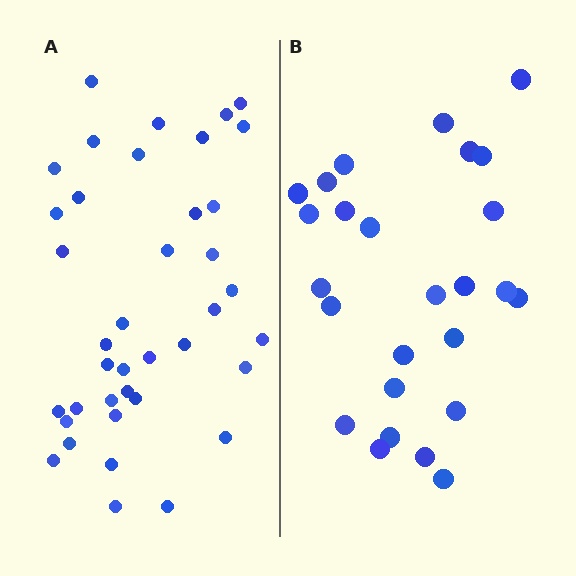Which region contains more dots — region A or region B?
Region A (the left region) has more dots.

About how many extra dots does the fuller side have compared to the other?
Region A has approximately 15 more dots than region B.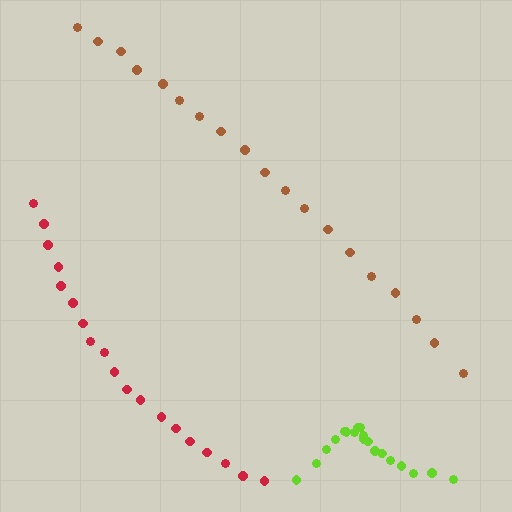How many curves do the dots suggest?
There are 3 distinct paths.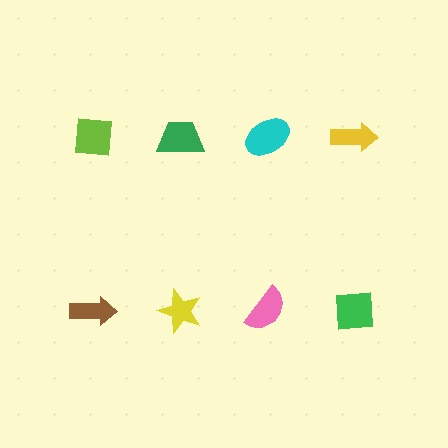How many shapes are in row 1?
4 shapes.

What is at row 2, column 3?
A pink semicircle.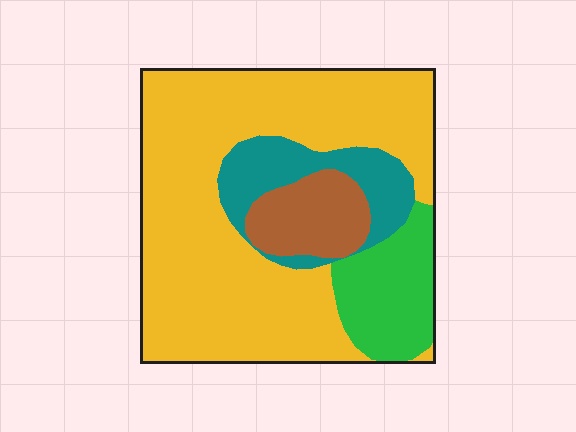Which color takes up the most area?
Yellow, at roughly 65%.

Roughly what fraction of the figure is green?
Green covers around 15% of the figure.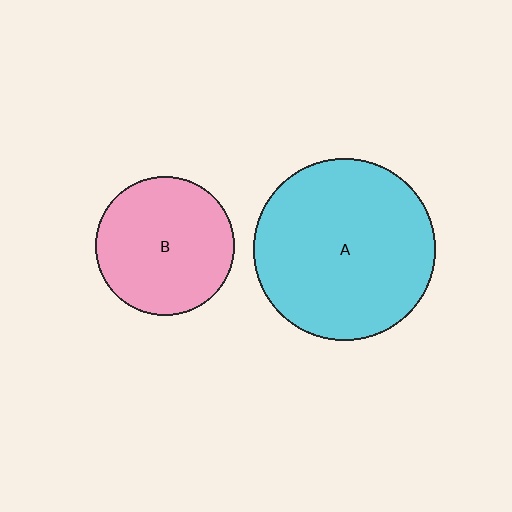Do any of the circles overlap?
No, none of the circles overlap.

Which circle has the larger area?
Circle A (cyan).